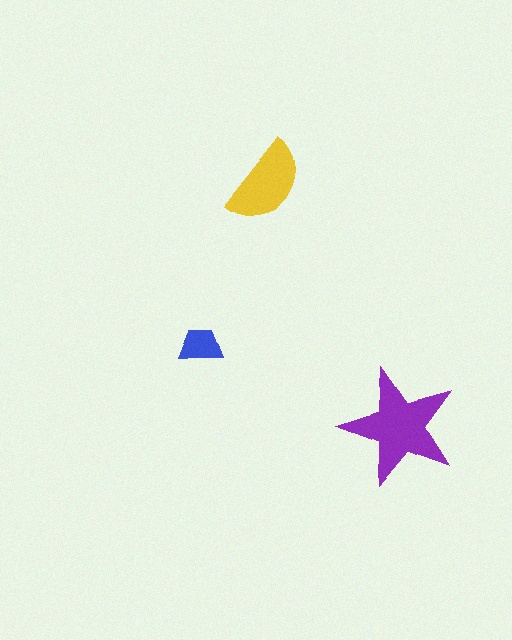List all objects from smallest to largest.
The blue trapezoid, the yellow semicircle, the purple star.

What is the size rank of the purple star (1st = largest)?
1st.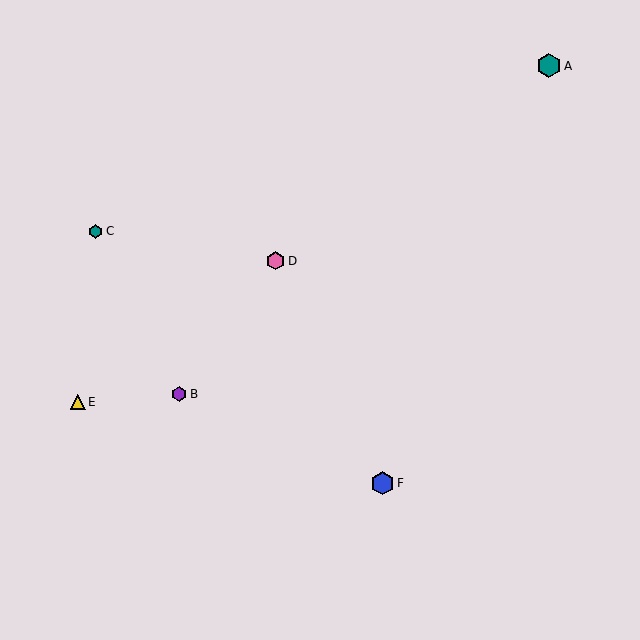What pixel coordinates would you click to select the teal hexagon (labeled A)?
Click at (549, 66) to select the teal hexagon A.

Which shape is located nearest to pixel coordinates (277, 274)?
The pink hexagon (labeled D) at (276, 261) is nearest to that location.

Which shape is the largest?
The teal hexagon (labeled A) is the largest.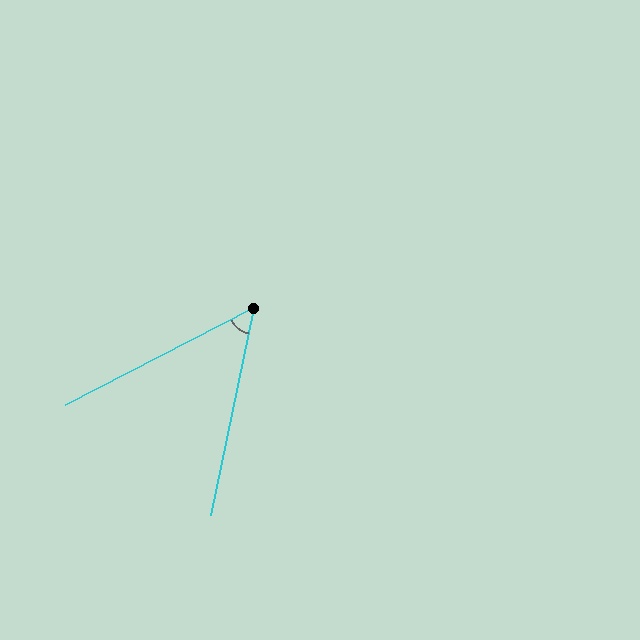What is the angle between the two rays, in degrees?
Approximately 51 degrees.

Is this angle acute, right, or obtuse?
It is acute.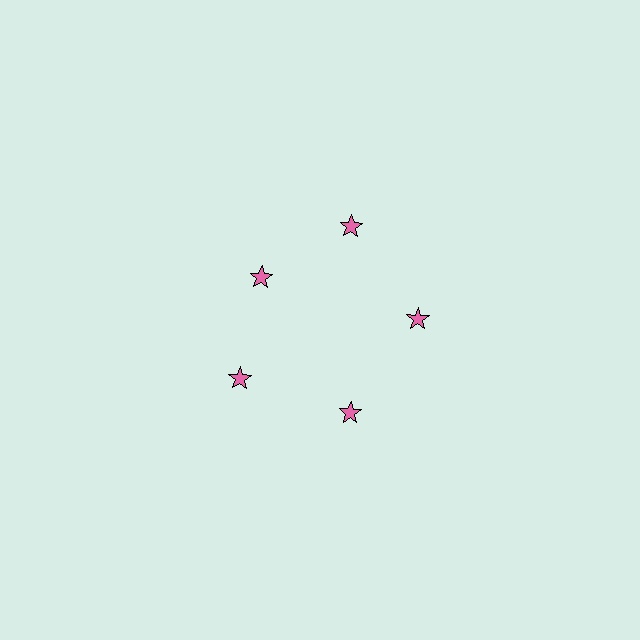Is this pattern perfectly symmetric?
No. The 5 pink stars are arranged in a ring, but one element near the 10 o'clock position is pulled inward toward the center, breaking the 5-fold rotational symmetry.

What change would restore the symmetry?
The symmetry would be restored by moving it outward, back onto the ring so that all 5 stars sit at equal angles and equal distance from the center.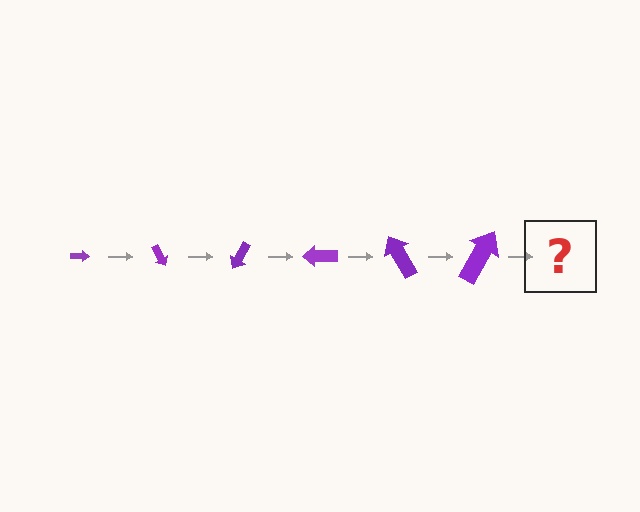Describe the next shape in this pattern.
It should be an arrow, larger than the previous one and rotated 360 degrees from the start.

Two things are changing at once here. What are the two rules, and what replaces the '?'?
The two rules are that the arrow grows larger each step and it rotates 60 degrees each step. The '?' should be an arrow, larger than the previous one and rotated 360 degrees from the start.